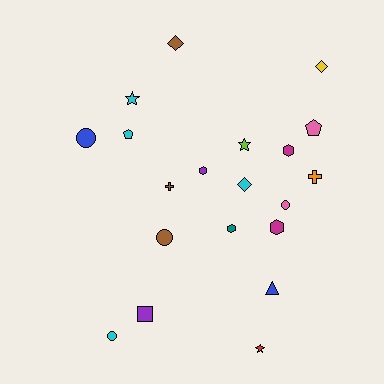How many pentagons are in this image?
There are 2 pentagons.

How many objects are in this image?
There are 20 objects.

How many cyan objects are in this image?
There are 4 cyan objects.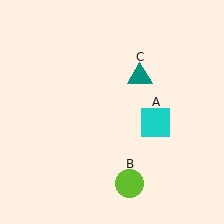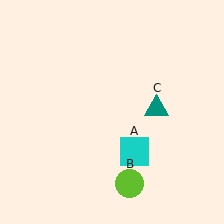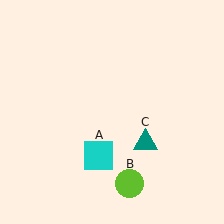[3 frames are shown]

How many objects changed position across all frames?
2 objects changed position: cyan square (object A), teal triangle (object C).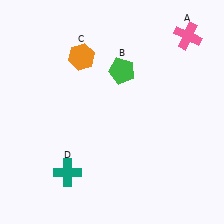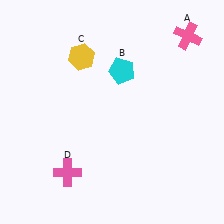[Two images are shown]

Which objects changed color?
B changed from green to cyan. C changed from orange to yellow. D changed from teal to pink.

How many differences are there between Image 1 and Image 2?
There are 3 differences between the two images.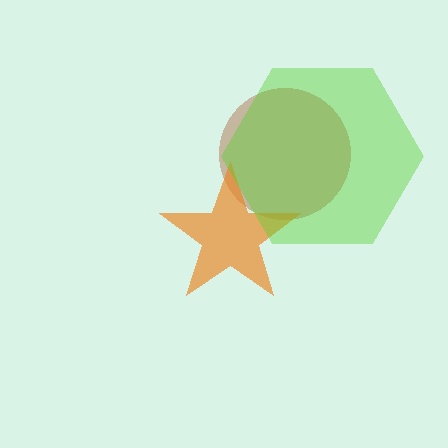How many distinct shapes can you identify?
There are 3 distinct shapes: a brown circle, an orange star, a lime hexagon.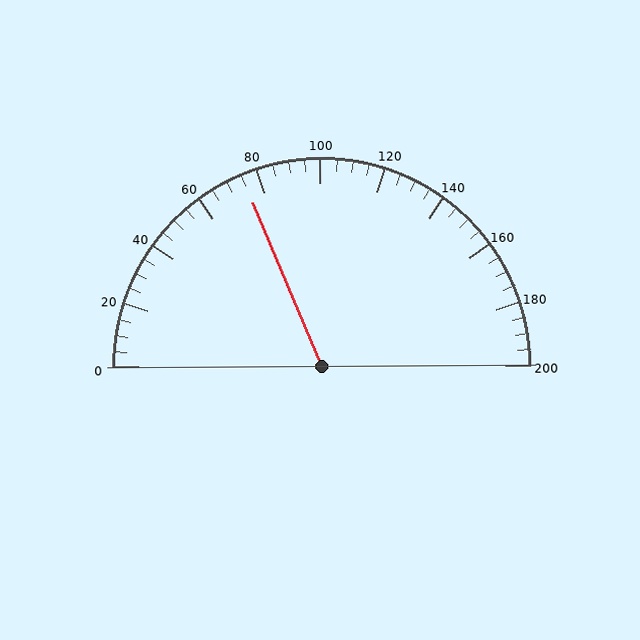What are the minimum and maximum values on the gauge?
The gauge ranges from 0 to 200.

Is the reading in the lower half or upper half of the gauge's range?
The reading is in the lower half of the range (0 to 200).